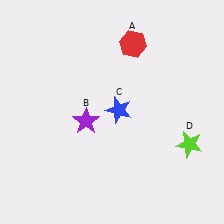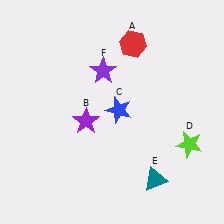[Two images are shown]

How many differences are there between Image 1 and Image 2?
There are 2 differences between the two images.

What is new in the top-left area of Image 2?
A purple star (F) was added in the top-left area of Image 2.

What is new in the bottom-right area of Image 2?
A teal triangle (E) was added in the bottom-right area of Image 2.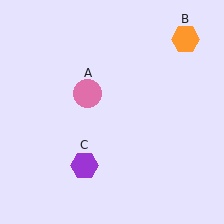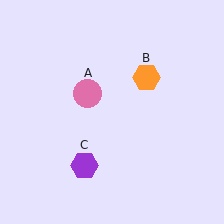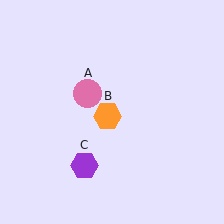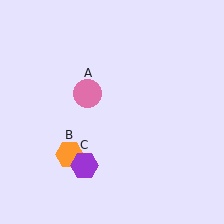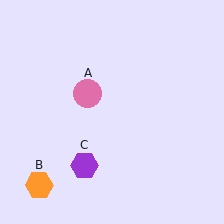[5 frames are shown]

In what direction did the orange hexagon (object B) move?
The orange hexagon (object B) moved down and to the left.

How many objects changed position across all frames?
1 object changed position: orange hexagon (object B).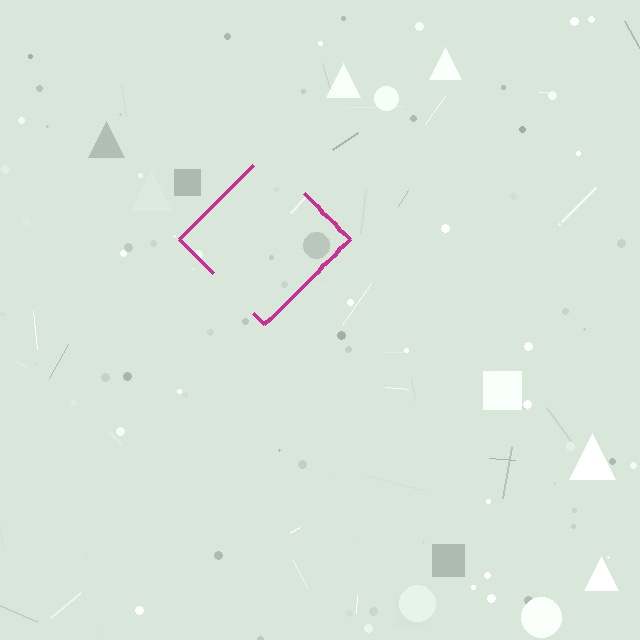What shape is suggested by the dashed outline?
The dashed outline suggests a diamond.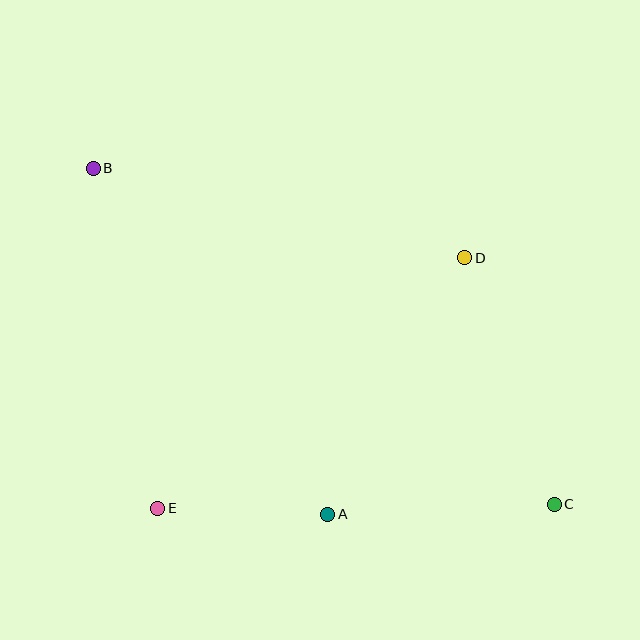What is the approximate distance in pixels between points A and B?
The distance between A and B is approximately 418 pixels.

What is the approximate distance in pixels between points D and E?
The distance between D and E is approximately 396 pixels.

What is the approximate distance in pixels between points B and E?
The distance between B and E is approximately 346 pixels.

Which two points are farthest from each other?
Points B and C are farthest from each other.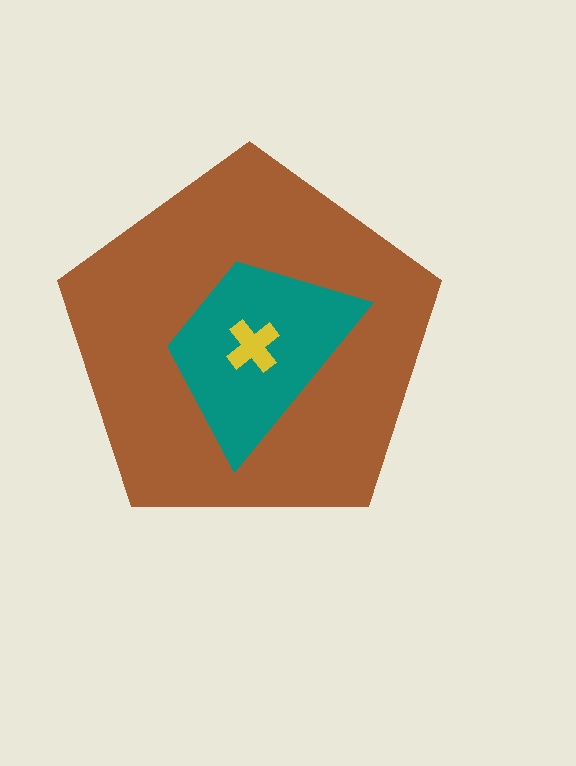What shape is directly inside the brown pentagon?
The teal trapezoid.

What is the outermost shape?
The brown pentagon.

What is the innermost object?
The yellow cross.